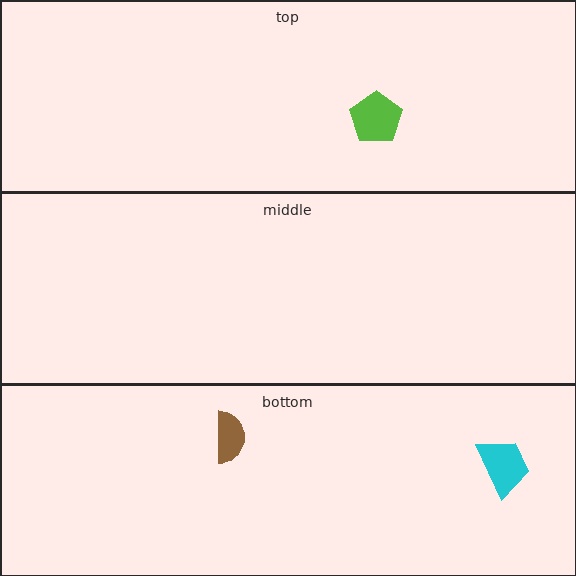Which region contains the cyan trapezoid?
The bottom region.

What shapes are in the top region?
The lime pentagon.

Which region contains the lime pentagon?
The top region.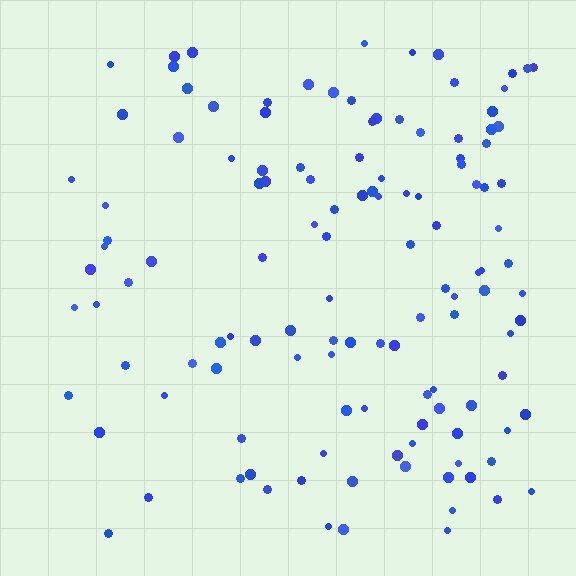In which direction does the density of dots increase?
From left to right, with the right side densest.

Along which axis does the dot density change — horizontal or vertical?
Horizontal.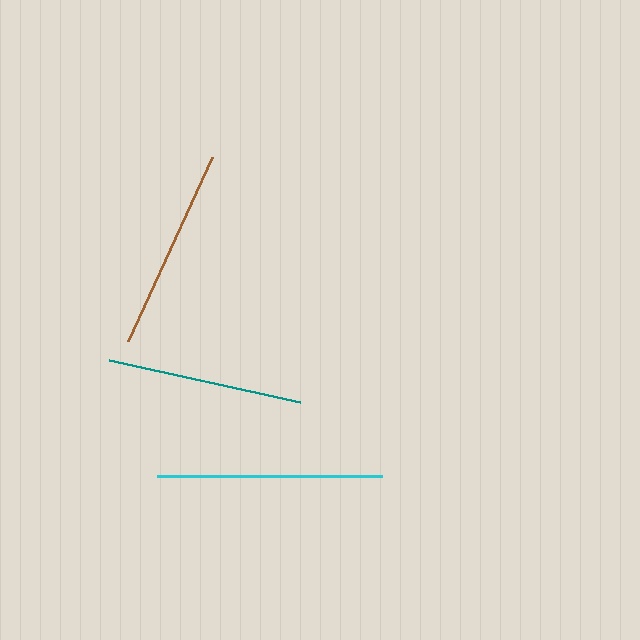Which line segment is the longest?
The cyan line is the longest at approximately 225 pixels.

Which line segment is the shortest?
The teal line is the shortest at approximately 195 pixels.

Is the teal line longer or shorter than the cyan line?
The cyan line is longer than the teal line.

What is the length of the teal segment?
The teal segment is approximately 195 pixels long.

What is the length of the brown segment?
The brown segment is approximately 203 pixels long.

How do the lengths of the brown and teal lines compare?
The brown and teal lines are approximately the same length.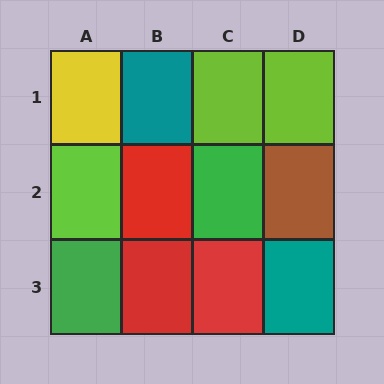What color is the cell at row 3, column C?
Red.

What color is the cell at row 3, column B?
Red.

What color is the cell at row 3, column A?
Green.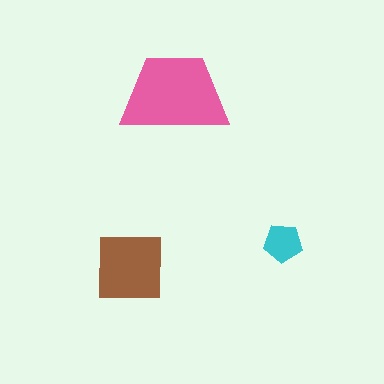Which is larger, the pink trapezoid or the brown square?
The pink trapezoid.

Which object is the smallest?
The cyan pentagon.